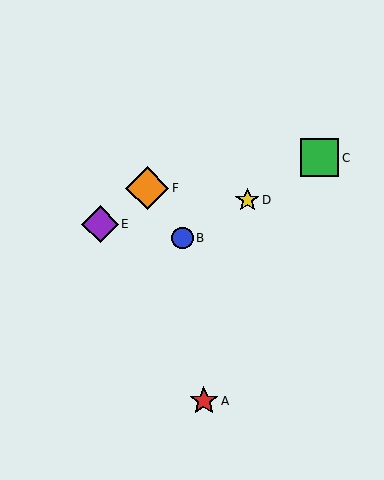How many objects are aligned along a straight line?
3 objects (B, C, D) are aligned along a straight line.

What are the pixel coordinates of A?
Object A is at (204, 401).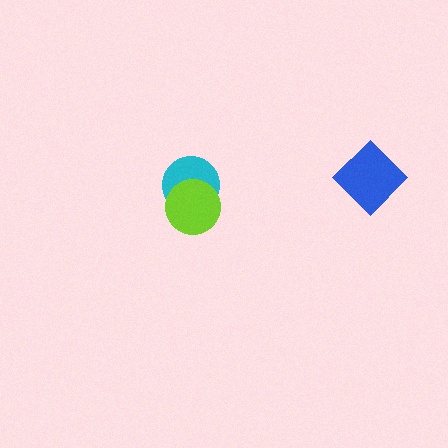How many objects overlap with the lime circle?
1 object overlaps with the lime circle.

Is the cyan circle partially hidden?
Yes, it is partially covered by another shape.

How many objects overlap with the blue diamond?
0 objects overlap with the blue diamond.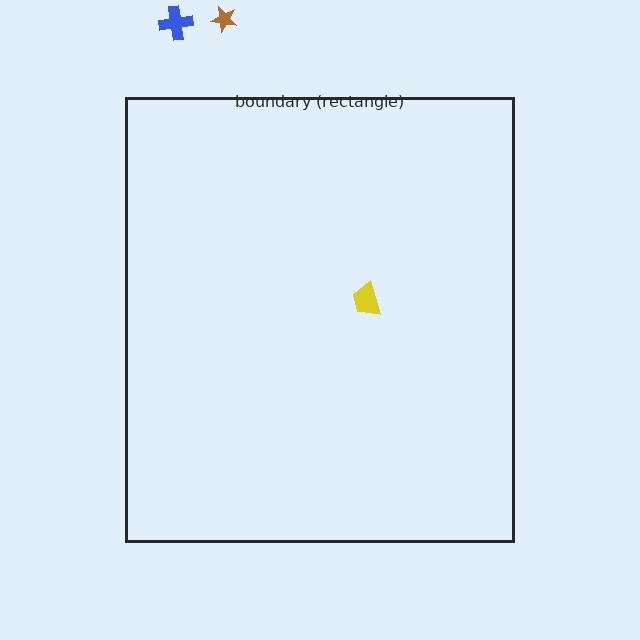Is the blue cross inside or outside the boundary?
Outside.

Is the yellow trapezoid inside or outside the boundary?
Inside.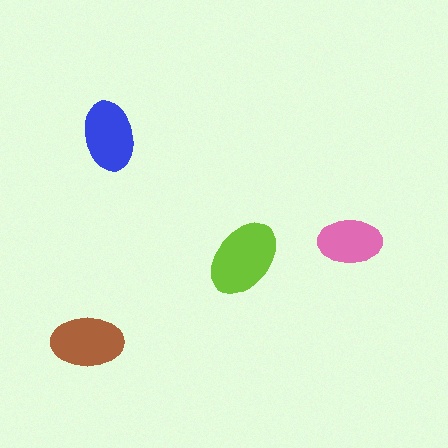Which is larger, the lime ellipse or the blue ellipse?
The lime one.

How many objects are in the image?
There are 4 objects in the image.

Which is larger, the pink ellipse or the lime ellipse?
The lime one.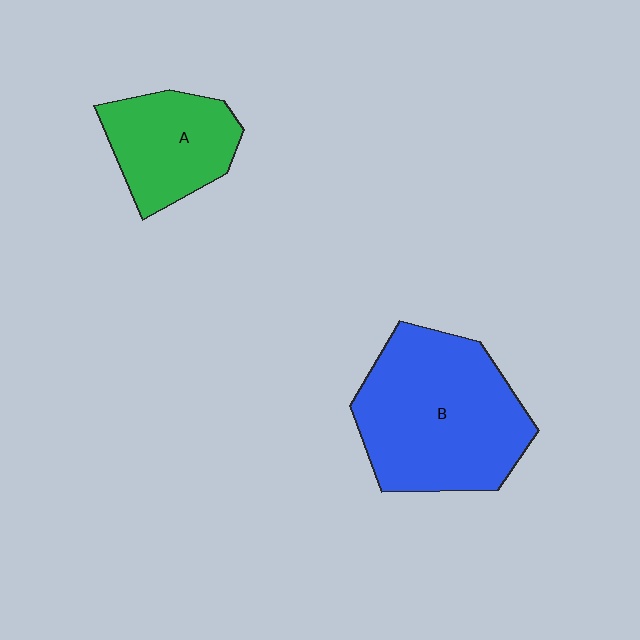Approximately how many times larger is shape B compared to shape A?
Approximately 1.9 times.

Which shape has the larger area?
Shape B (blue).